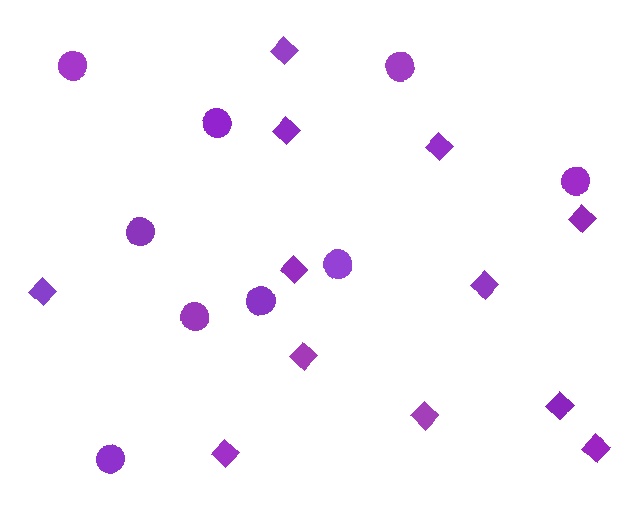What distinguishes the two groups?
There are 2 groups: one group of circles (9) and one group of diamonds (12).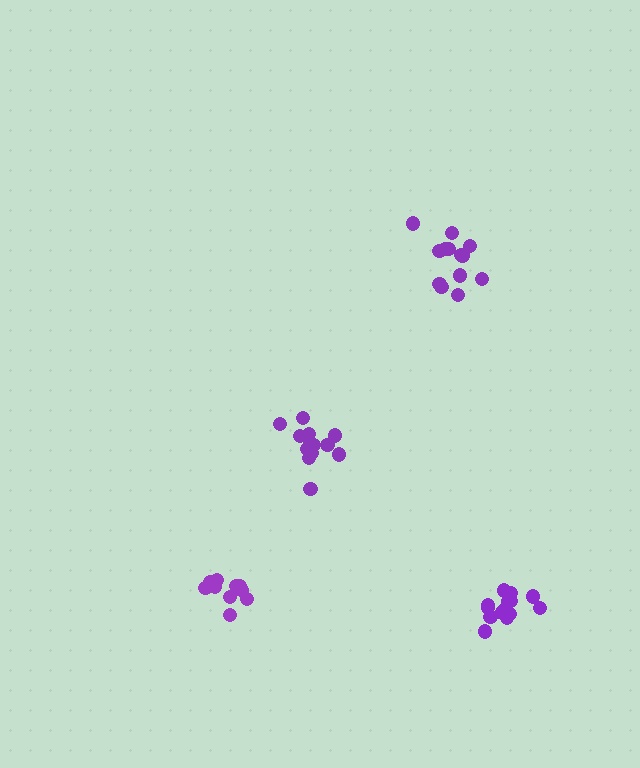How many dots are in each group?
Group 1: 10 dots, Group 2: 14 dots, Group 3: 13 dots, Group 4: 14 dots (51 total).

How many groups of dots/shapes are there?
There are 4 groups.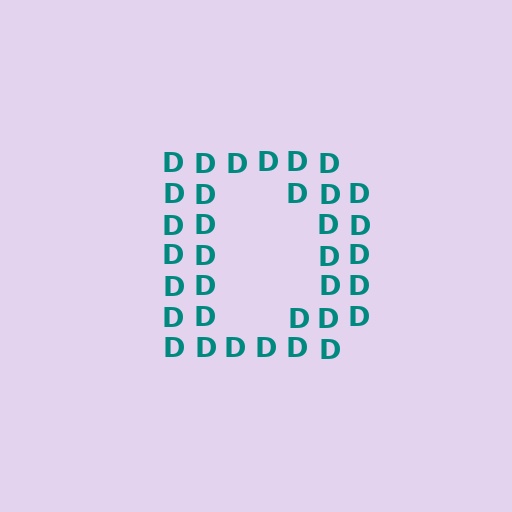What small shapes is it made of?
It is made of small letter D's.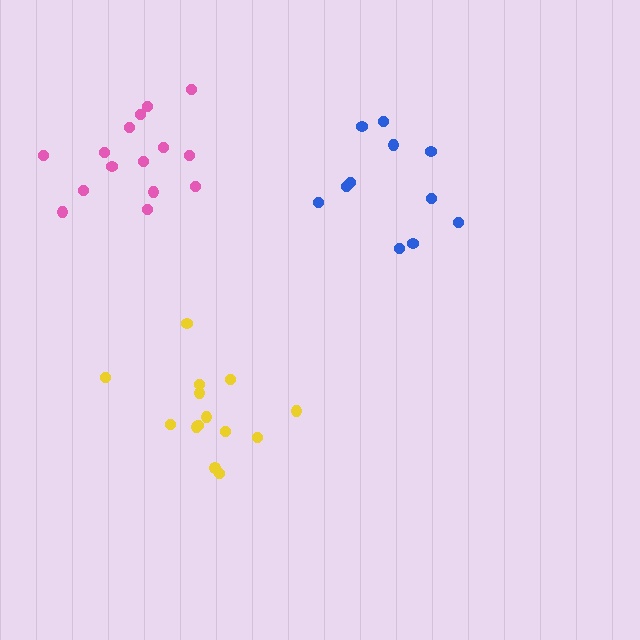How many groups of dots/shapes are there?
There are 3 groups.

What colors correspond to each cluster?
The clusters are colored: yellow, blue, pink.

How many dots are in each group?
Group 1: 14 dots, Group 2: 11 dots, Group 3: 15 dots (40 total).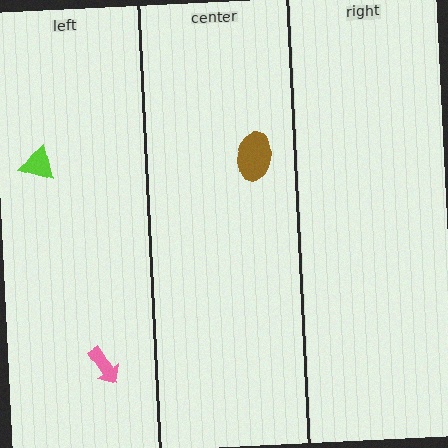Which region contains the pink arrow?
The left region.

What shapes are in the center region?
The brown ellipse.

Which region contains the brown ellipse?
The center region.